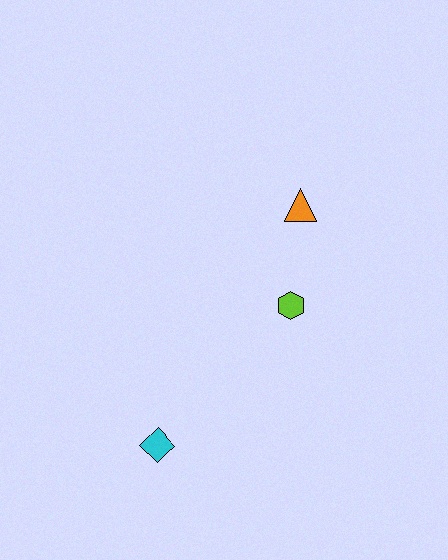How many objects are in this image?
There are 3 objects.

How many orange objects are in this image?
There is 1 orange object.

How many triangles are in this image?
There is 1 triangle.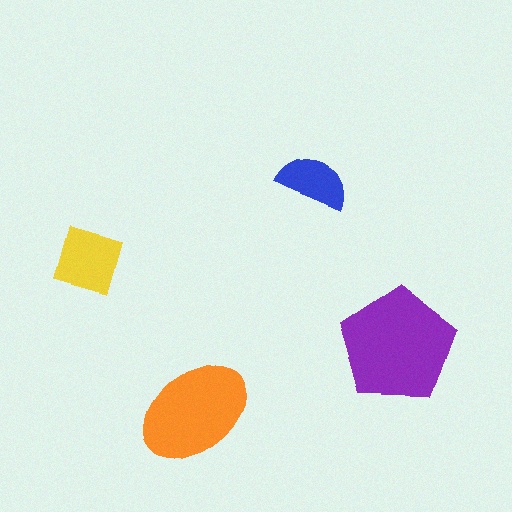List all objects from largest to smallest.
The purple pentagon, the orange ellipse, the yellow diamond, the blue semicircle.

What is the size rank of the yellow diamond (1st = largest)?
3rd.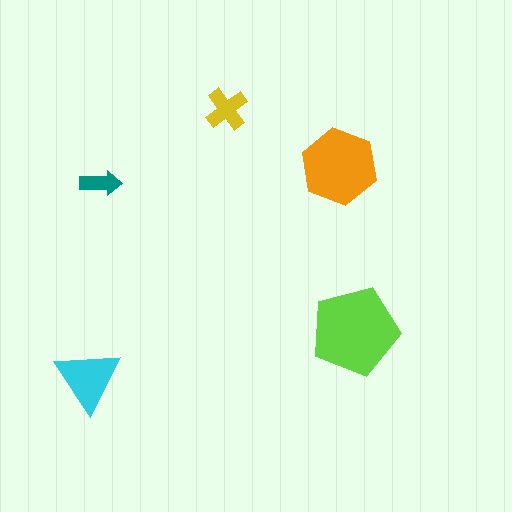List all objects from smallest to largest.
The teal arrow, the yellow cross, the cyan triangle, the orange hexagon, the lime pentagon.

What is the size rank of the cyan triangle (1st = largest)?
3rd.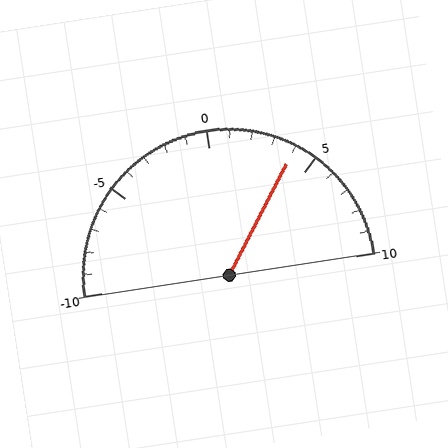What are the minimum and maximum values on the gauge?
The gauge ranges from -10 to 10.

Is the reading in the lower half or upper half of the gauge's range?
The reading is in the upper half of the range (-10 to 10).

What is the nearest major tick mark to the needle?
The nearest major tick mark is 5.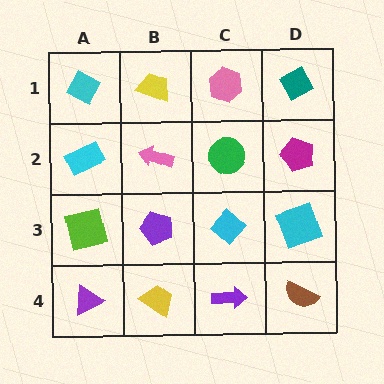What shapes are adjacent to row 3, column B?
A pink arrow (row 2, column B), a yellow trapezoid (row 4, column B), a lime square (row 3, column A), a cyan diamond (row 3, column C).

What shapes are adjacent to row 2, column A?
A cyan diamond (row 1, column A), a lime square (row 3, column A), a pink arrow (row 2, column B).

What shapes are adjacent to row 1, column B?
A pink arrow (row 2, column B), a cyan diamond (row 1, column A), a pink hexagon (row 1, column C).